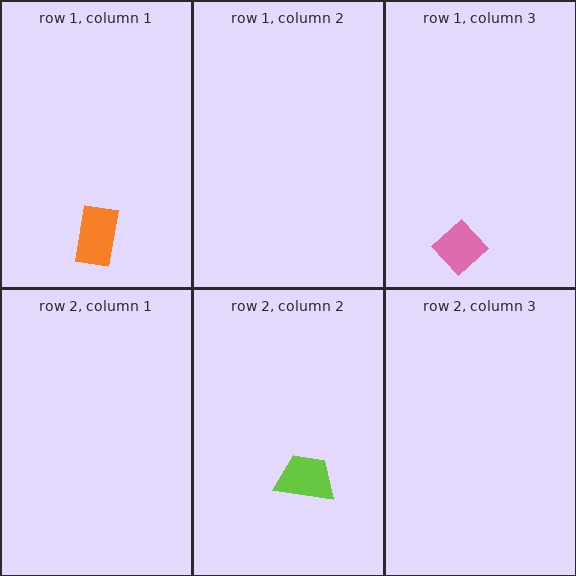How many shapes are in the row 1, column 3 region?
1.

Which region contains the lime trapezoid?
The row 2, column 2 region.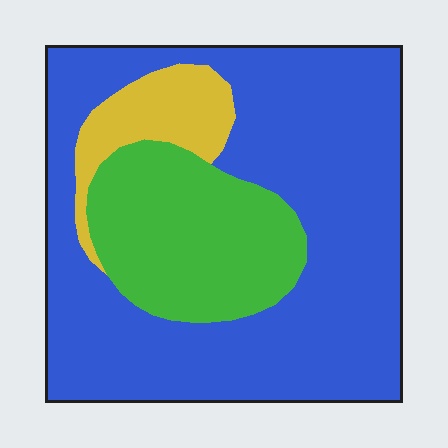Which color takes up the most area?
Blue, at roughly 65%.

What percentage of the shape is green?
Green covers about 25% of the shape.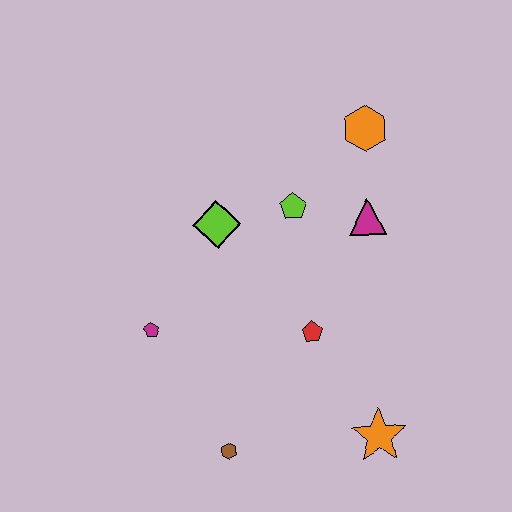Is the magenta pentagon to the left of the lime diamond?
Yes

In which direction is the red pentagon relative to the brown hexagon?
The red pentagon is above the brown hexagon.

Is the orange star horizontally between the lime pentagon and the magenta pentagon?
No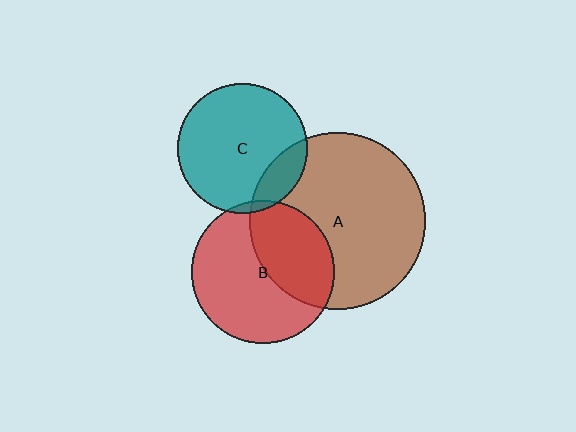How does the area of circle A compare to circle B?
Approximately 1.5 times.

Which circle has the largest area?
Circle A (brown).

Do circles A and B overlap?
Yes.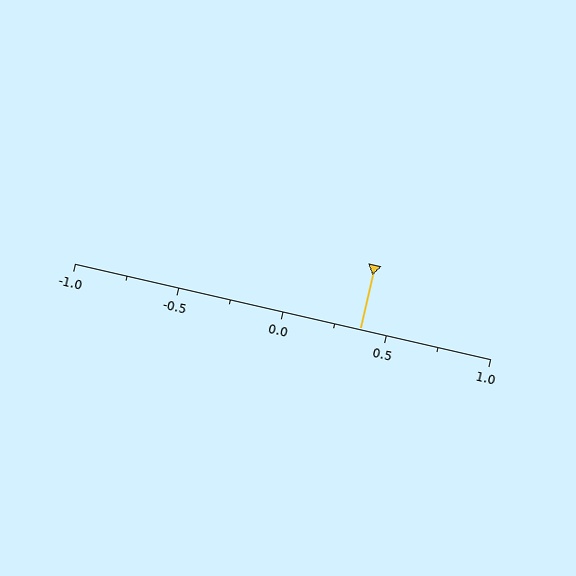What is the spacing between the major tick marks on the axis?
The major ticks are spaced 0.5 apart.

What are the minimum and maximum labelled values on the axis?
The axis runs from -1.0 to 1.0.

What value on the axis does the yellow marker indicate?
The marker indicates approximately 0.38.